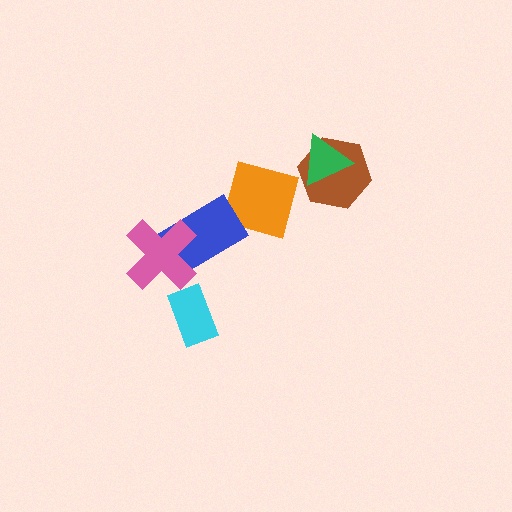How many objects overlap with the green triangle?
1 object overlaps with the green triangle.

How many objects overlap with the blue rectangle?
2 objects overlap with the blue rectangle.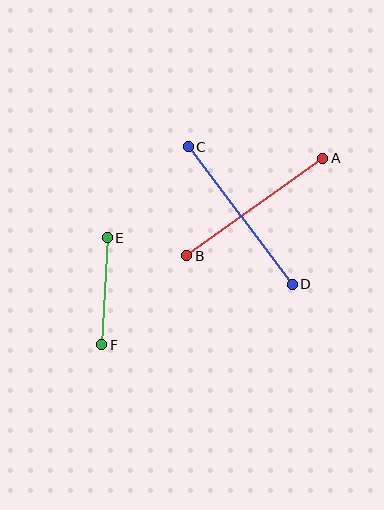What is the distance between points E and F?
The distance is approximately 107 pixels.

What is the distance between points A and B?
The distance is approximately 168 pixels.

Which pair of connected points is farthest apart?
Points C and D are farthest apart.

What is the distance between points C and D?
The distance is approximately 173 pixels.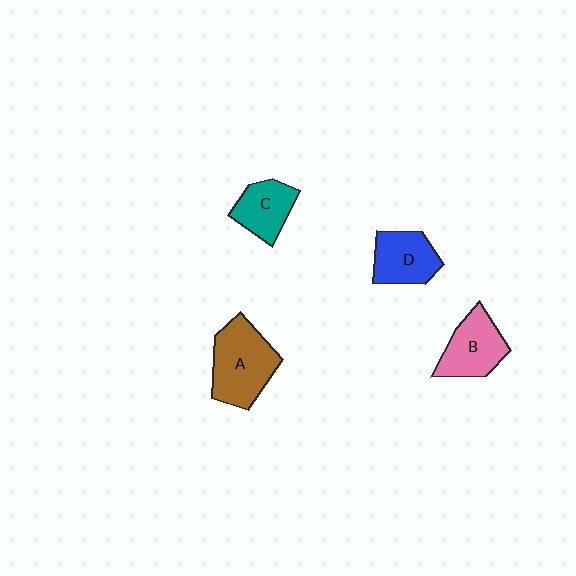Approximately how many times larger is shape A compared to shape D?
Approximately 1.4 times.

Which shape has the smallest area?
Shape C (teal).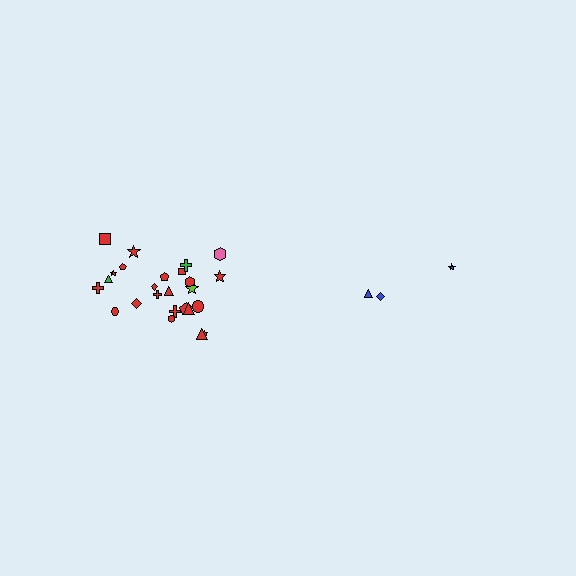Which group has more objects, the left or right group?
The left group.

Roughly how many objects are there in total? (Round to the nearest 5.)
Roughly 30 objects in total.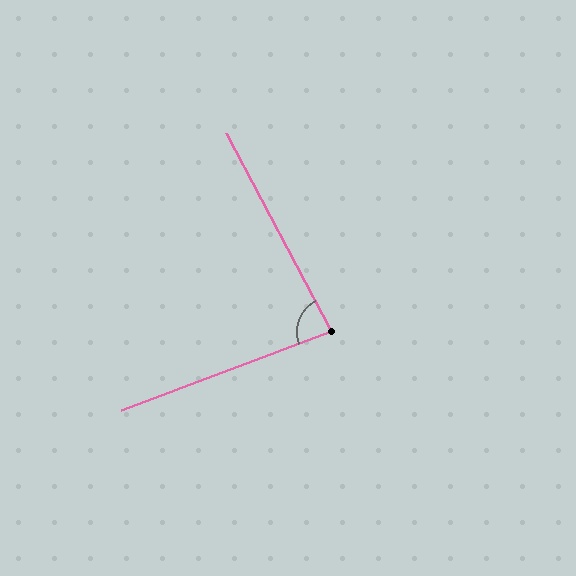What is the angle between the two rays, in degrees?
Approximately 83 degrees.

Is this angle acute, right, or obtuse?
It is acute.